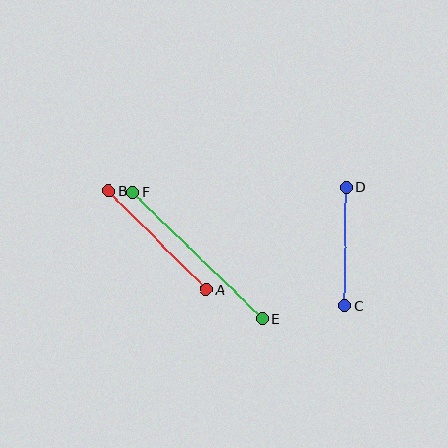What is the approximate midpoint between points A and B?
The midpoint is at approximately (157, 240) pixels.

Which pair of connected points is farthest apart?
Points E and F are farthest apart.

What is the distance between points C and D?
The distance is approximately 119 pixels.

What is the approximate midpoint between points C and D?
The midpoint is at approximately (345, 246) pixels.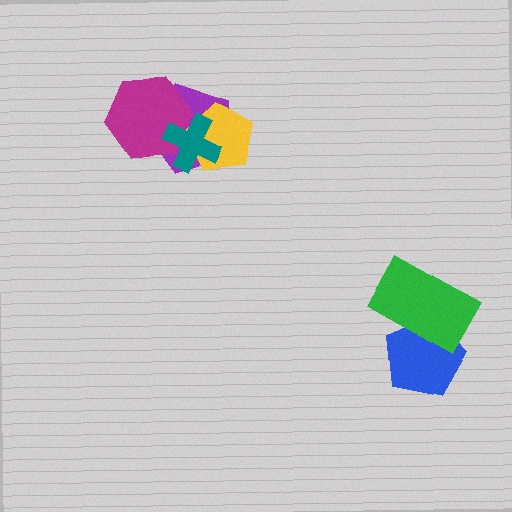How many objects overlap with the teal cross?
3 objects overlap with the teal cross.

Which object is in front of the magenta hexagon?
The teal cross is in front of the magenta hexagon.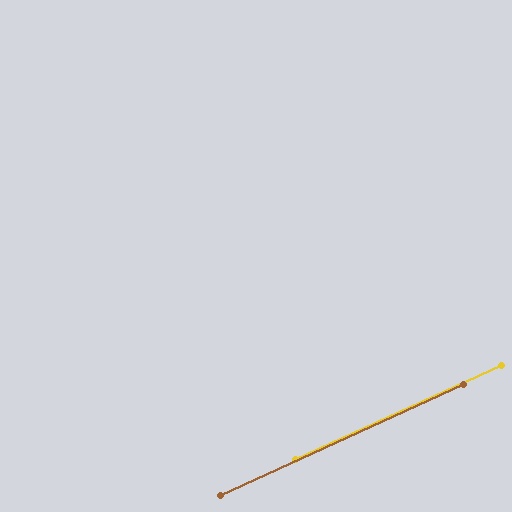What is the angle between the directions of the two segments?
Approximately 0 degrees.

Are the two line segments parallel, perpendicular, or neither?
Parallel — their directions differ by only 0.1°.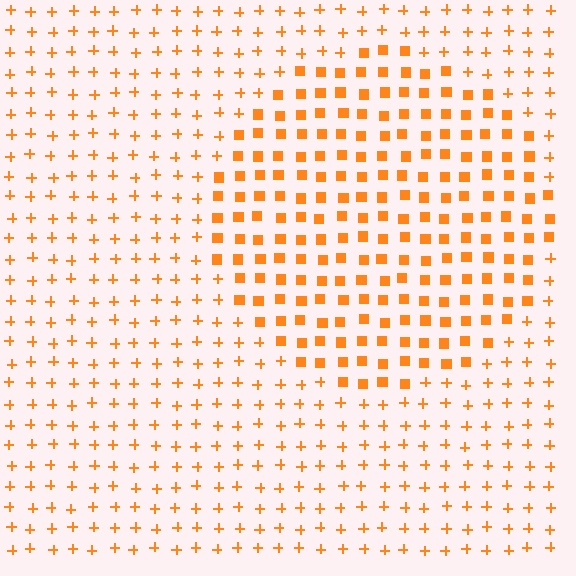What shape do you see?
I see a circle.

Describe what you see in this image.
The image is filled with small orange elements arranged in a uniform grid. A circle-shaped region contains squares, while the surrounding area contains plus signs. The boundary is defined purely by the change in element shape.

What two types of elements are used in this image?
The image uses squares inside the circle region and plus signs outside it.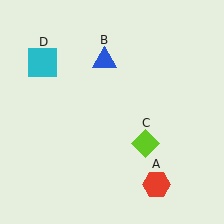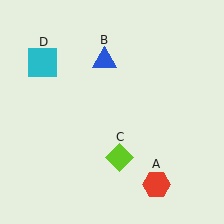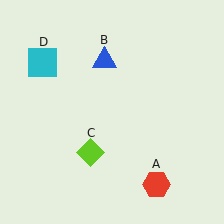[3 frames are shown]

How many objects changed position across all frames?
1 object changed position: lime diamond (object C).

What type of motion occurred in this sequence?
The lime diamond (object C) rotated clockwise around the center of the scene.